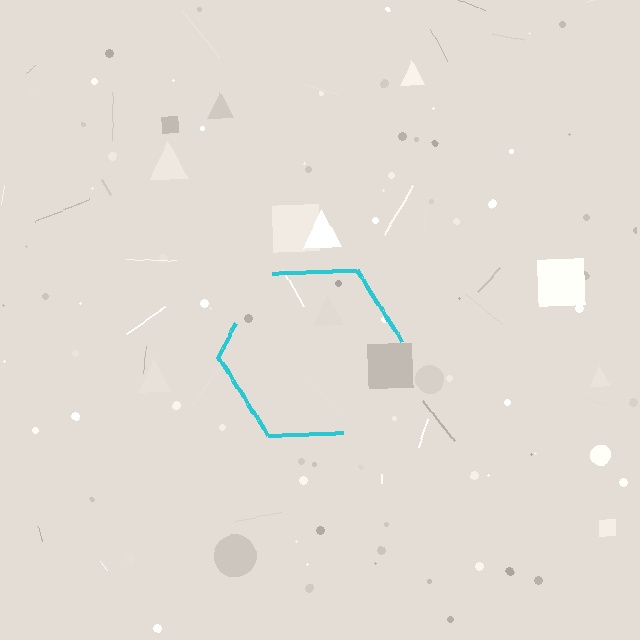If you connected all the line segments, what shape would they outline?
They would outline a hexagon.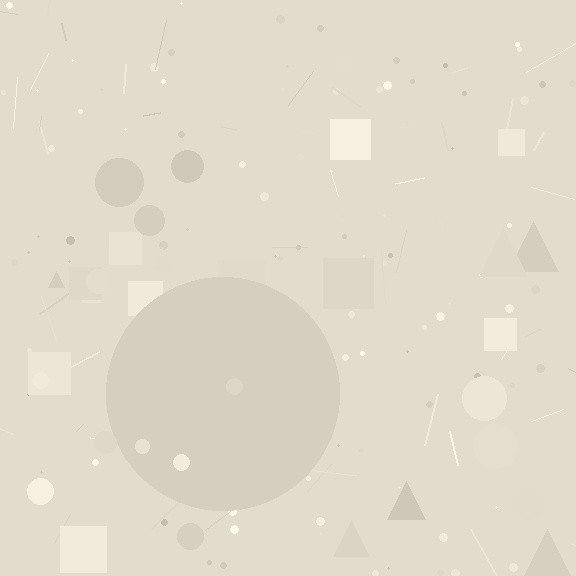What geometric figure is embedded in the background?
A circle is embedded in the background.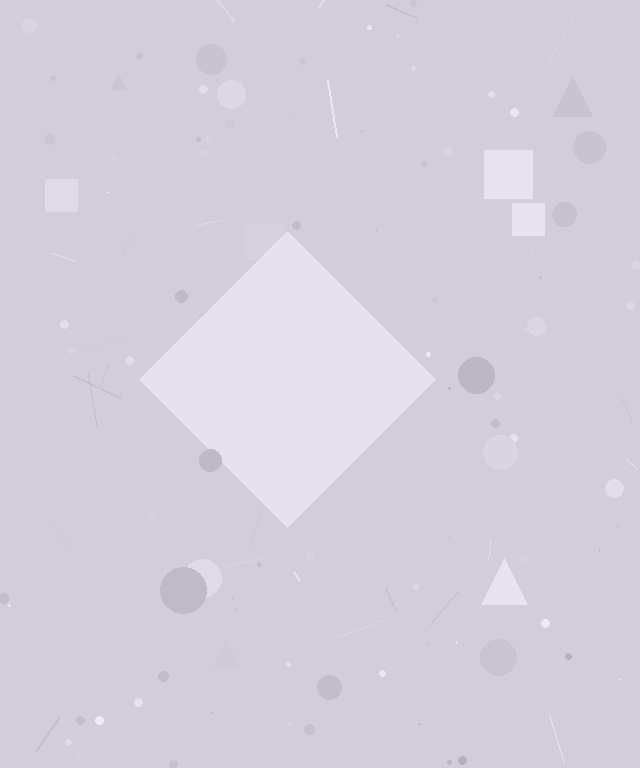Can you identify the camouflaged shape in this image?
The camouflaged shape is a diamond.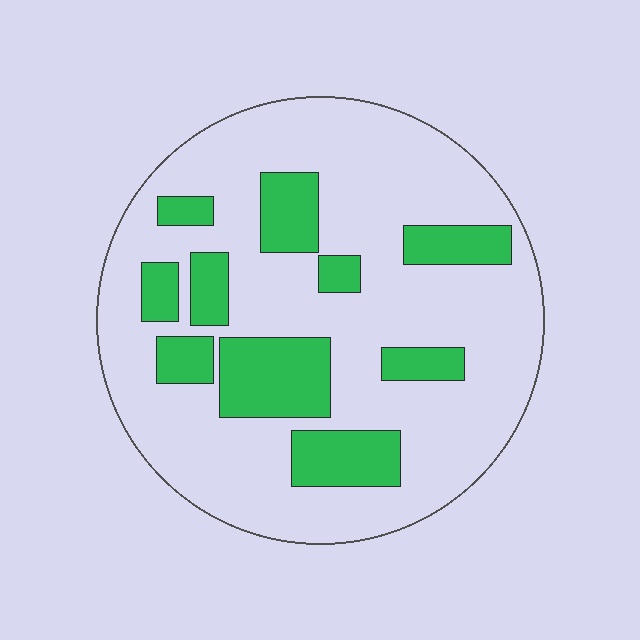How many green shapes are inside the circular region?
10.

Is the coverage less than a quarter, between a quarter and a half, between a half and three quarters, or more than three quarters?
Less than a quarter.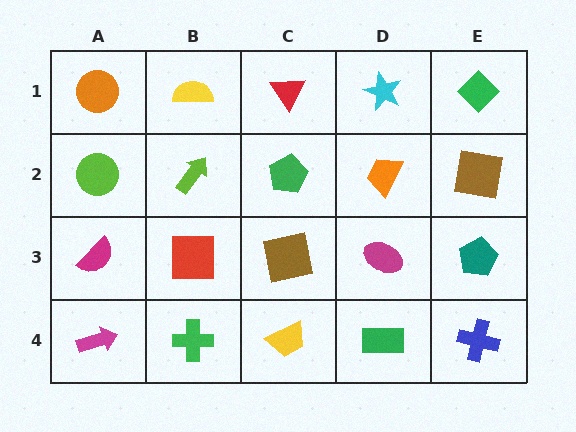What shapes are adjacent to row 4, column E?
A teal pentagon (row 3, column E), a green rectangle (row 4, column D).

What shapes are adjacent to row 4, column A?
A magenta semicircle (row 3, column A), a green cross (row 4, column B).